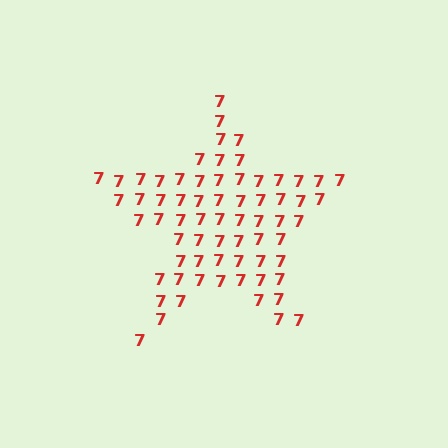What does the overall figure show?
The overall figure shows a star.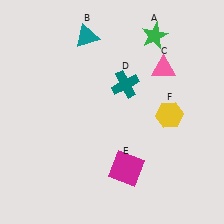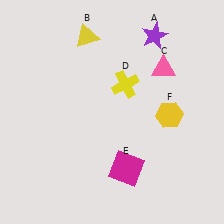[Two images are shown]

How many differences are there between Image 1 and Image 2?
There are 3 differences between the two images.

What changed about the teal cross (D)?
In Image 1, D is teal. In Image 2, it changed to yellow.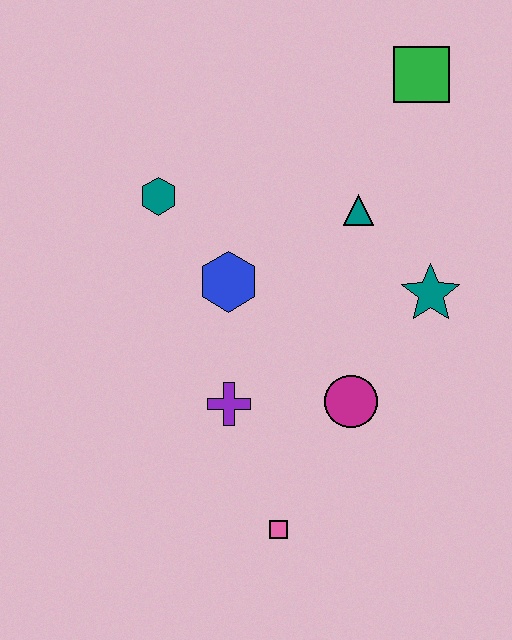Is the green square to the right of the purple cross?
Yes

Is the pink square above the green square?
No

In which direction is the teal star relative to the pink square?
The teal star is above the pink square.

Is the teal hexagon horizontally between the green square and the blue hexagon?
No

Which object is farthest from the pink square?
The green square is farthest from the pink square.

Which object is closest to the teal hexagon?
The blue hexagon is closest to the teal hexagon.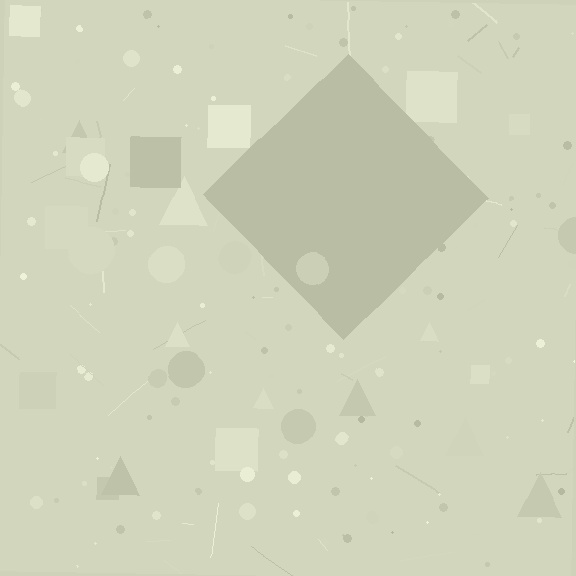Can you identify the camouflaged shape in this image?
The camouflaged shape is a diamond.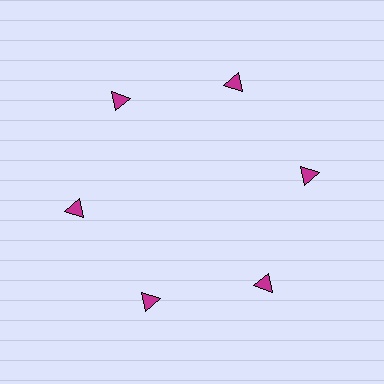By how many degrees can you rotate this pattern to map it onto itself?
The pattern maps onto itself every 60 degrees of rotation.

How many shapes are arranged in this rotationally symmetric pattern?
There are 6 shapes, arranged in 6 groups of 1.